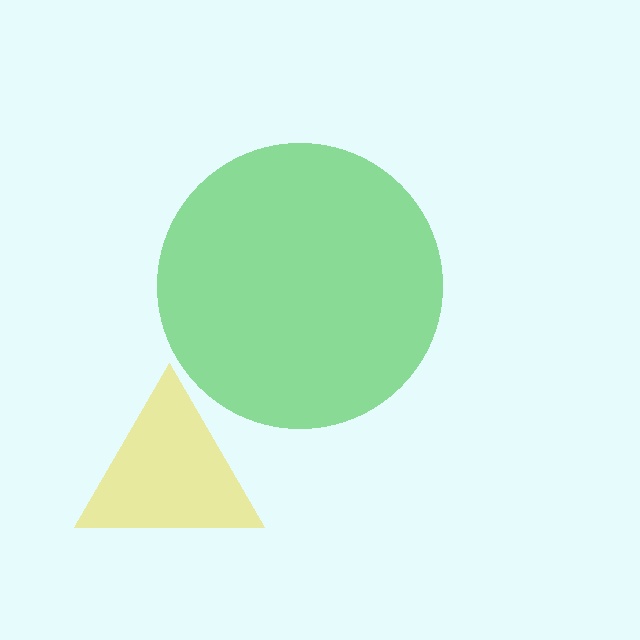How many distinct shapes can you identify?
There are 2 distinct shapes: a green circle, a yellow triangle.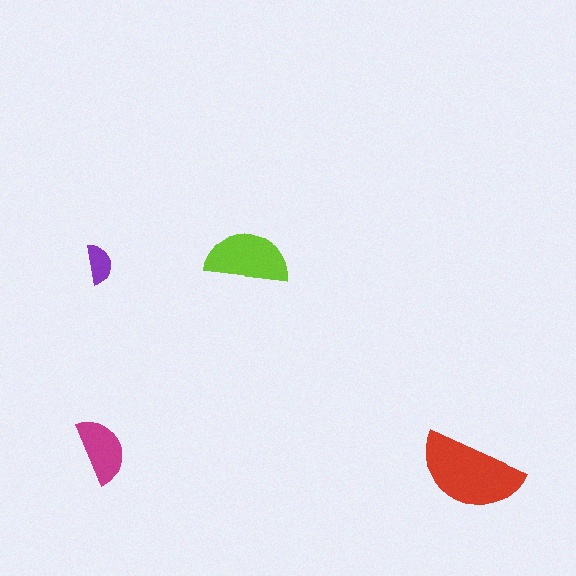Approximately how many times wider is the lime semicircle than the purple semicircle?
About 2 times wider.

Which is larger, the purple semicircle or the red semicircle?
The red one.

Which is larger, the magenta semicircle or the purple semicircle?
The magenta one.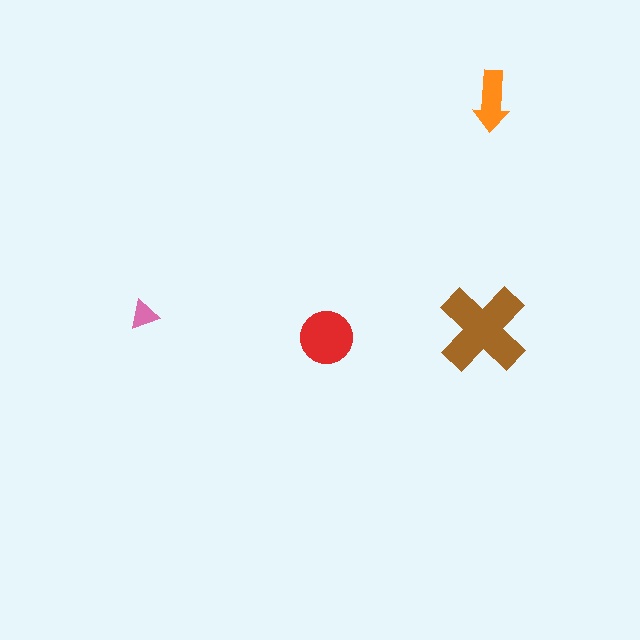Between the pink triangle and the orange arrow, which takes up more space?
The orange arrow.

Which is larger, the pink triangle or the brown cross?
The brown cross.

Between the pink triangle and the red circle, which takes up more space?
The red circle.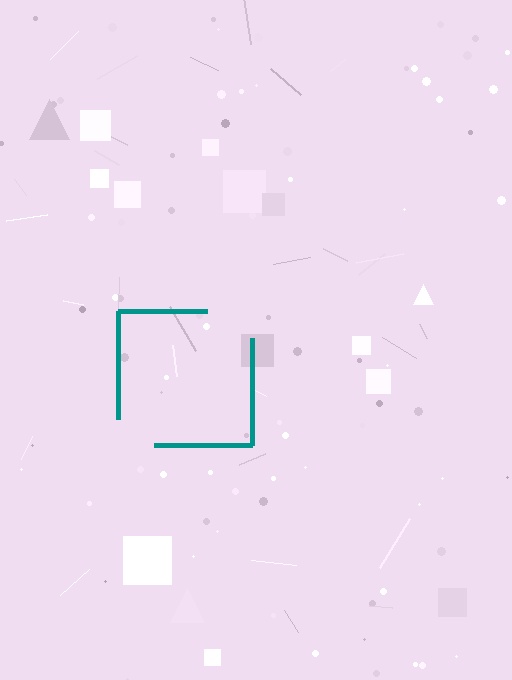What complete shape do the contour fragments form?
The contour fragments form a square.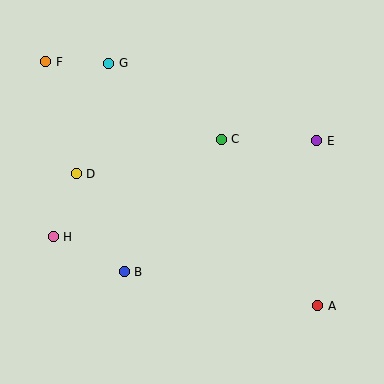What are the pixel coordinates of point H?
Point H is at (53, 237).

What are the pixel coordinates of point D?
Point D is at (76, 174).